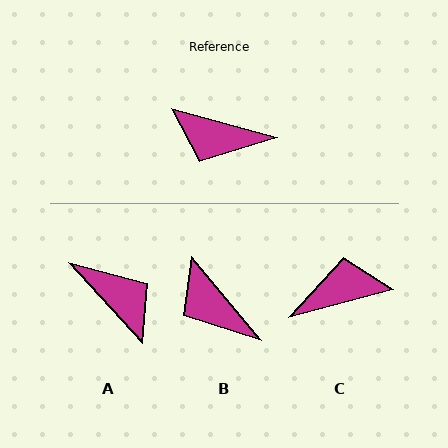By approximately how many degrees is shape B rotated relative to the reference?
Approximately 35 degrees clockwise.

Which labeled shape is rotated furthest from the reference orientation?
C, about 150 degrees away.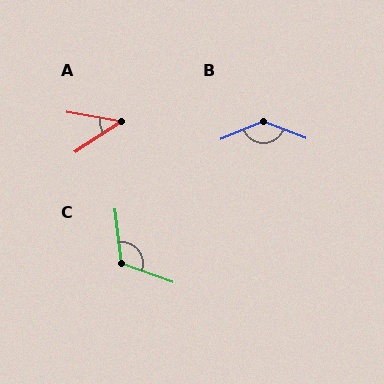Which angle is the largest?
B, at approximately 136 degrees.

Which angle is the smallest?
A, at approximately 44 degrees.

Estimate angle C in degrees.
Approximately 116 degrees.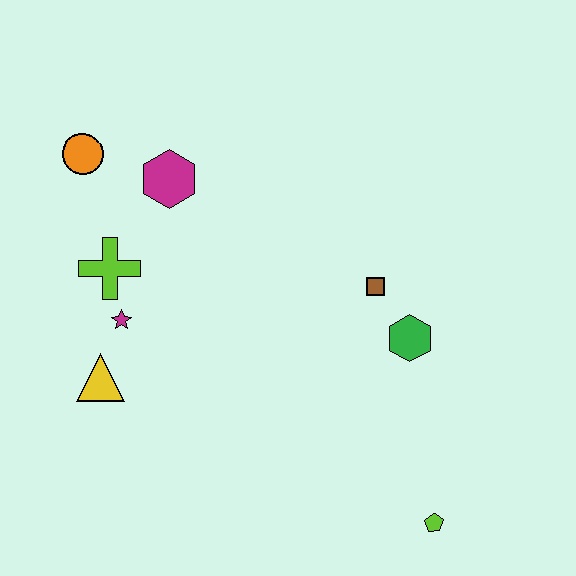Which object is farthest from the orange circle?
The lime pentagon is farthest from the orange circle.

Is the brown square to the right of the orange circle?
Yes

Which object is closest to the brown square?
The green hexagon is closest to the brown square.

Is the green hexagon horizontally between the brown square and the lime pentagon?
Yes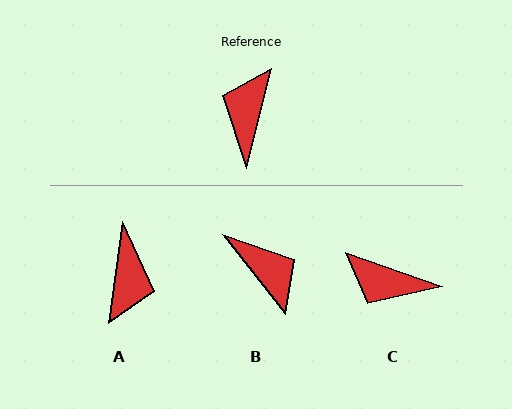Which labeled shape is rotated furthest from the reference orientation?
A, about 174 degrees away.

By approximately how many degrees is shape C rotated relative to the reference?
Approximately 85 degrees counter-clockwise.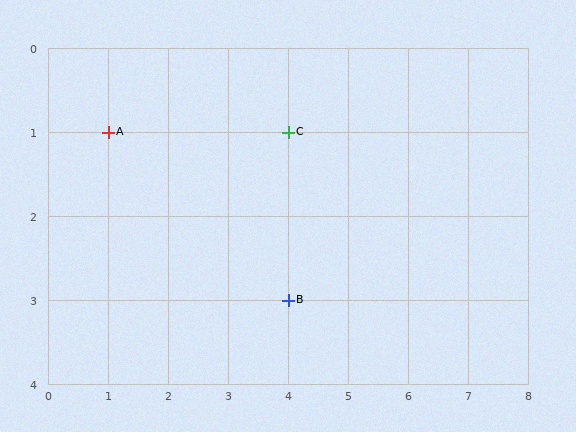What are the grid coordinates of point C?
Point C is at grid coordinates (4, 1).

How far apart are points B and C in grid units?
Points B and C are 2 rows apart.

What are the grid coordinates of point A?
Point A is at grid coordinates (1, 1).